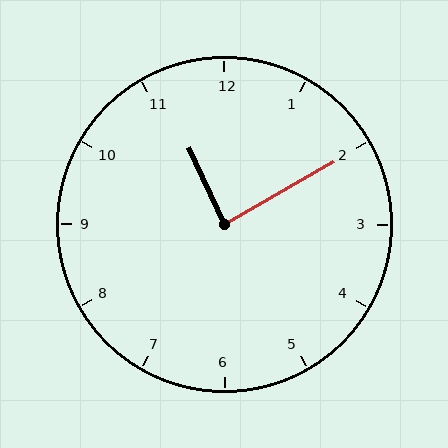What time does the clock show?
11:10.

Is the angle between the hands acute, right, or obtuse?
It is right.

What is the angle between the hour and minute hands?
Approximately 85 degrees.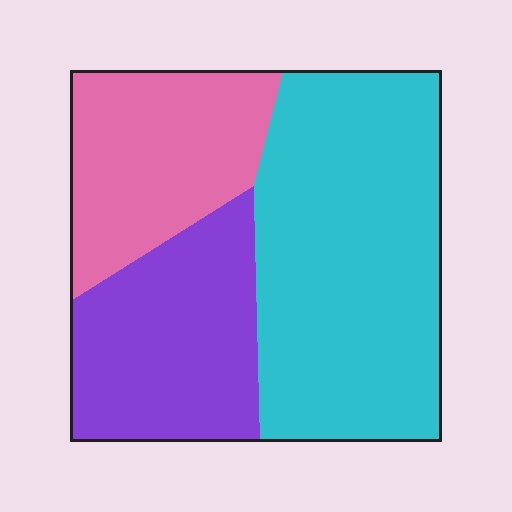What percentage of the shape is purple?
Purple covers roughly 25% of the shape.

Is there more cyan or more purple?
Cyan.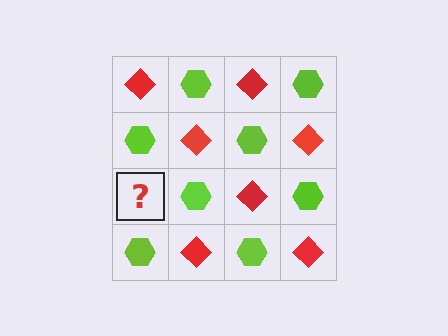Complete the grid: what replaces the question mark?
The question mark should be replaced with a red diamond.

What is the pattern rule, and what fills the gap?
The rule is that it alternates red diamond and lime hexagon in a checkerboard pattern. The gap should be filled with a red diamond.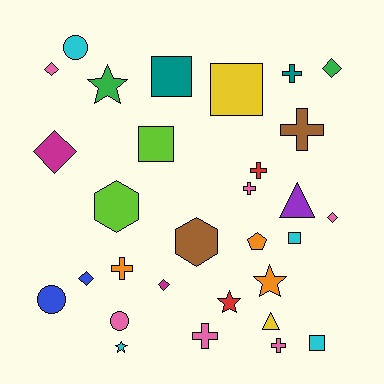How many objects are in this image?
There are 30 objects.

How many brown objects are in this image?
There are 2 brown objects.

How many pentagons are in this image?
There is 1 pentagon.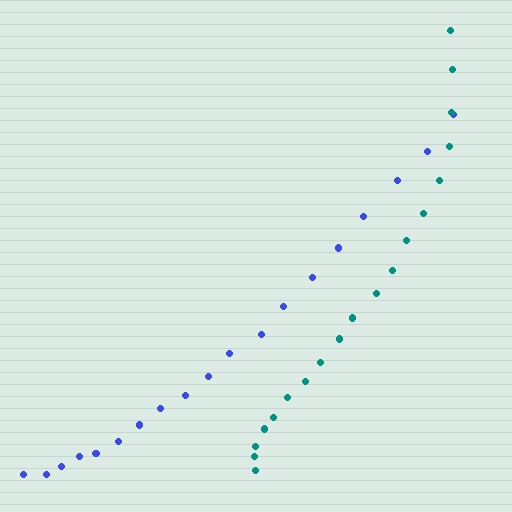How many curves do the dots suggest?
There are 2 distinct paths.